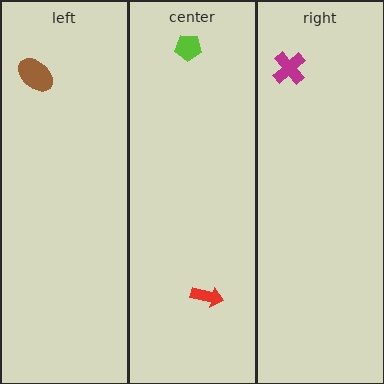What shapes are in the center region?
The red arrow, the lime pentagon.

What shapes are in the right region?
The magenta cross.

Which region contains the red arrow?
The center region.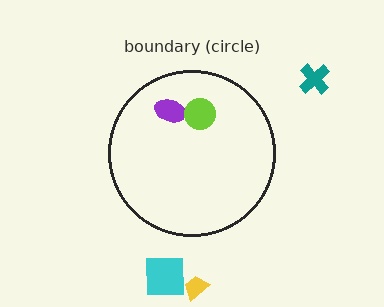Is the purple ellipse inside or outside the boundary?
Inside.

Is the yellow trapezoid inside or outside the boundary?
Outside.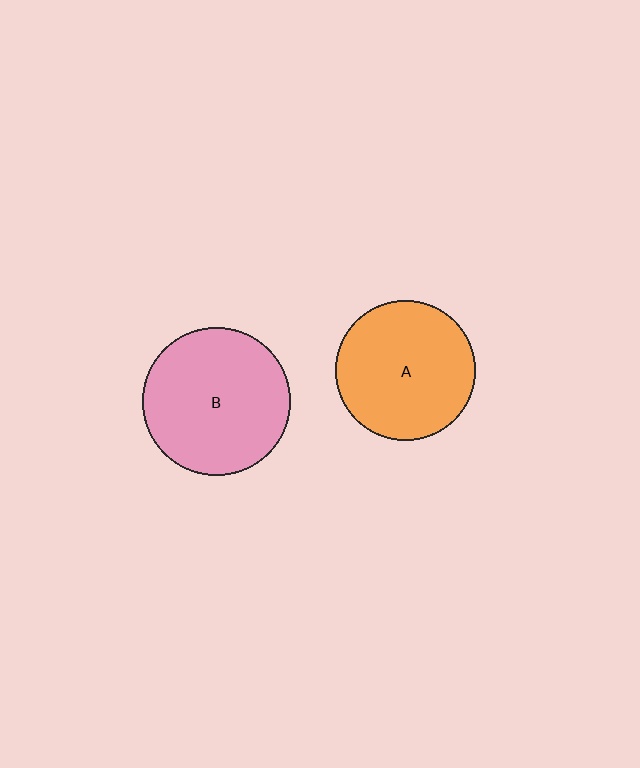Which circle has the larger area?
Circle B (pink).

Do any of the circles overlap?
No, none of the circles overlap.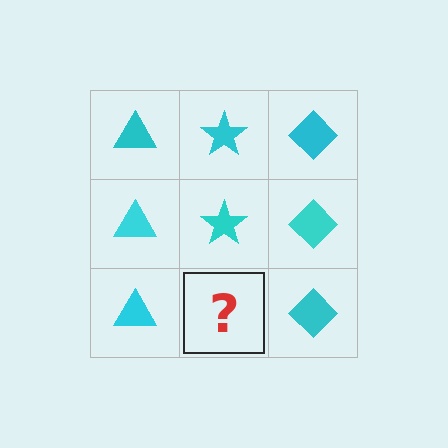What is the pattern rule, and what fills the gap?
The rule is that each column has a consistent shape. The gap should be filled with a cyan star.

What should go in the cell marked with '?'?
The missing cell should contain a cyan star.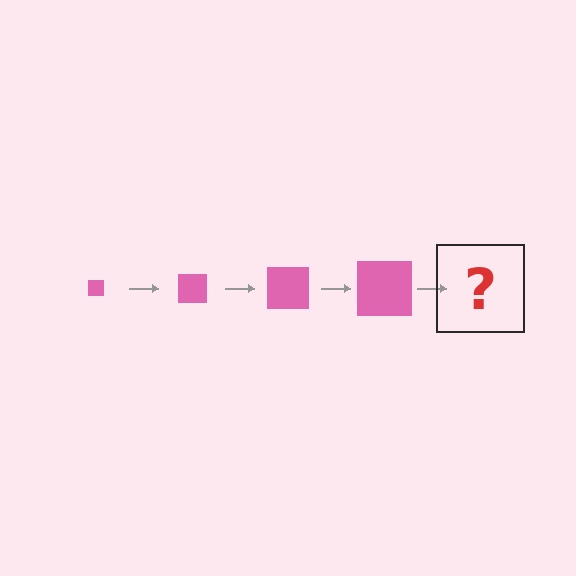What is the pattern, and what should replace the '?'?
The pattern is that the square gets progressively larger each step. The '?' should be a pink square, larger than the previous one.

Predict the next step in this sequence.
The next step is a pink square, larger than the previous one.